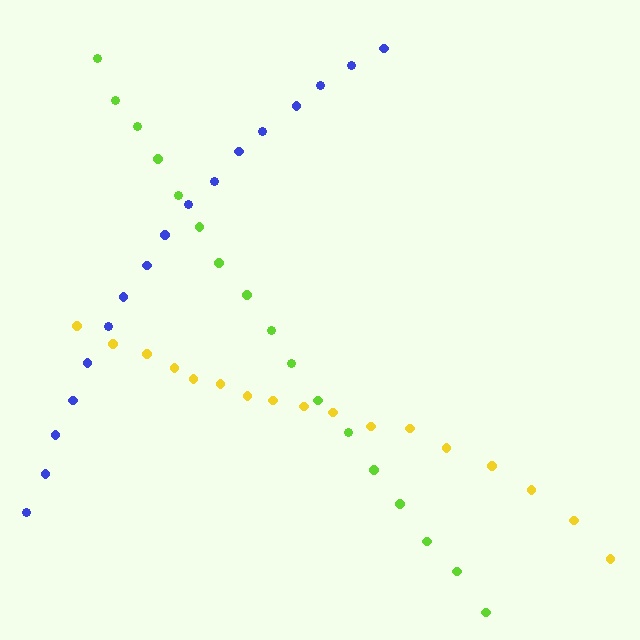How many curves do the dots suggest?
There are 3 distinct paths.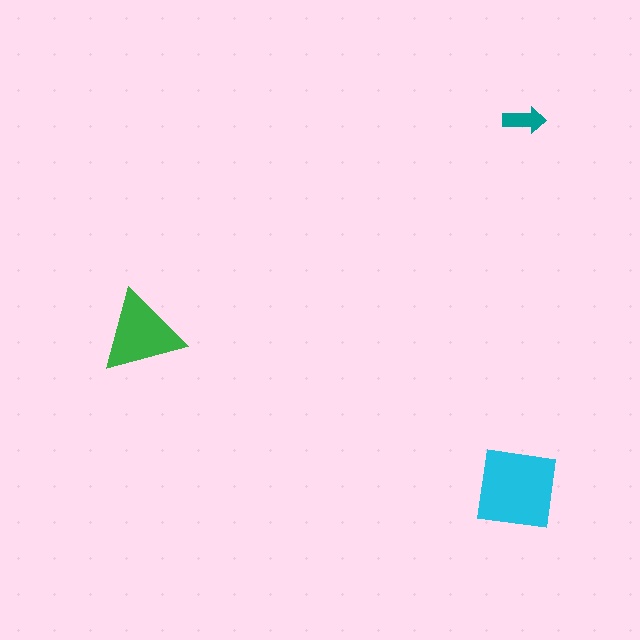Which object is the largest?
The cyan square.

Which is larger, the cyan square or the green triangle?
The cyan square.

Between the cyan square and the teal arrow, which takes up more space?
The cyan square.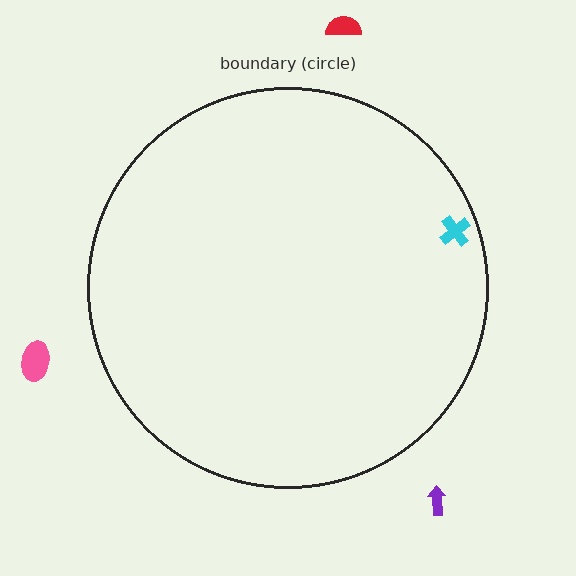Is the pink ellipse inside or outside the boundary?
Outside.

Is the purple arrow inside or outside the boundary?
Outside.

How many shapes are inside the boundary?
1 inside, 3 outside.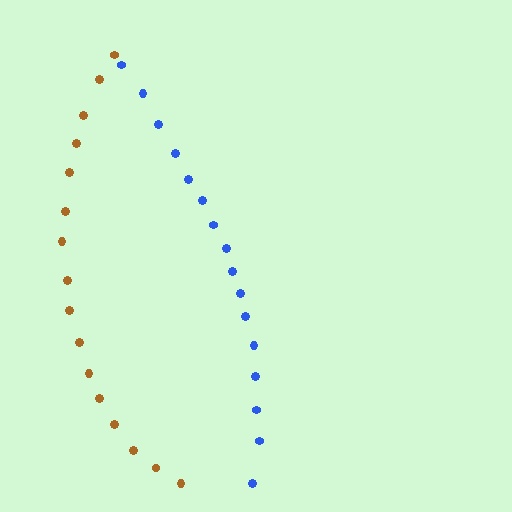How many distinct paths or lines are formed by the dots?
There are 2 distinct paths.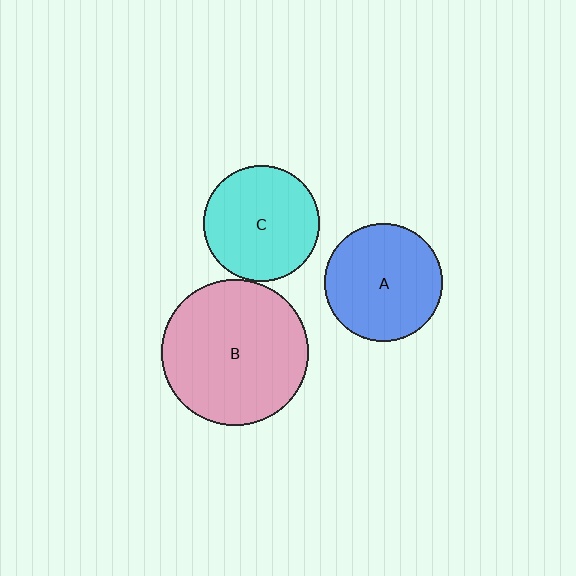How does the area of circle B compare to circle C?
Approximately 1.6 times.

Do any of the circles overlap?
No, none of the circles overlap.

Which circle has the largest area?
Circle B (pink).